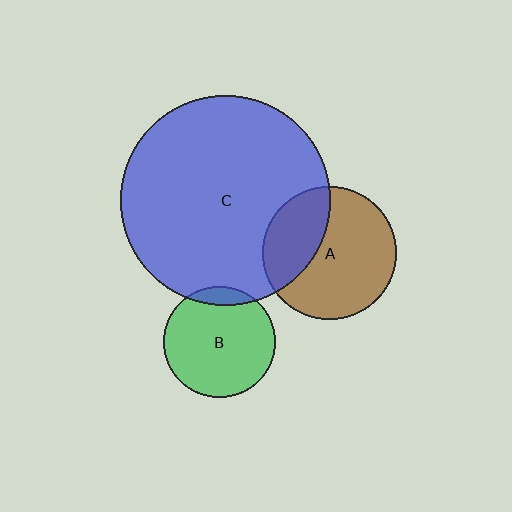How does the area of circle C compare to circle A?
Approximately 2.5 times.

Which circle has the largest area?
Circle C (blue).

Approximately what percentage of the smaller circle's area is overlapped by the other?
Approximately 35%.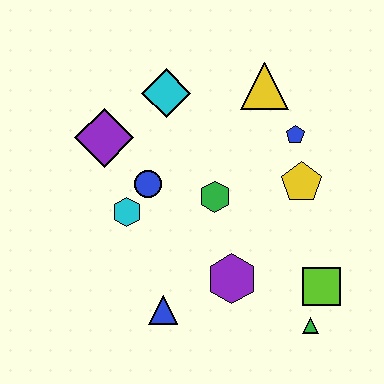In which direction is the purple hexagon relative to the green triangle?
The purple hexagon is to the left of the green triangle.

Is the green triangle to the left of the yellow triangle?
No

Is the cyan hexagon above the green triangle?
Yes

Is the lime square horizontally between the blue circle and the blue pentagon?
No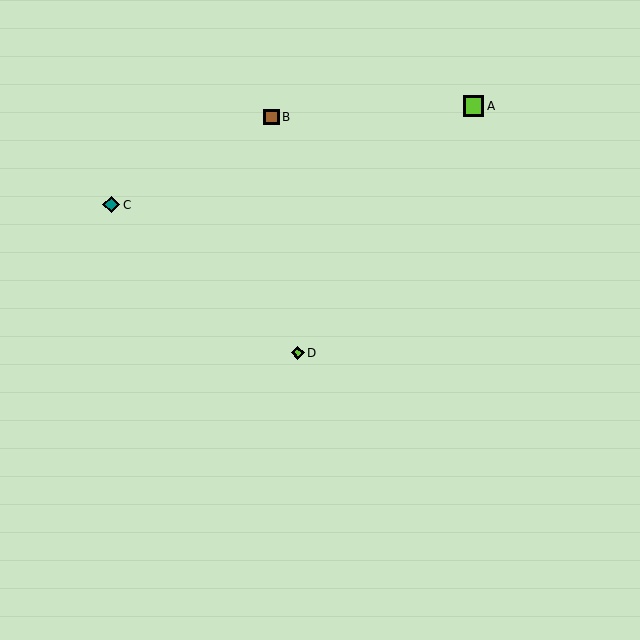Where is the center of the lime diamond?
The center of the lime diamond is at (298, 353).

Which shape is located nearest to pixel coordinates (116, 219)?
The teal diamond (labeled C) at (111, 205) is nearest to that location.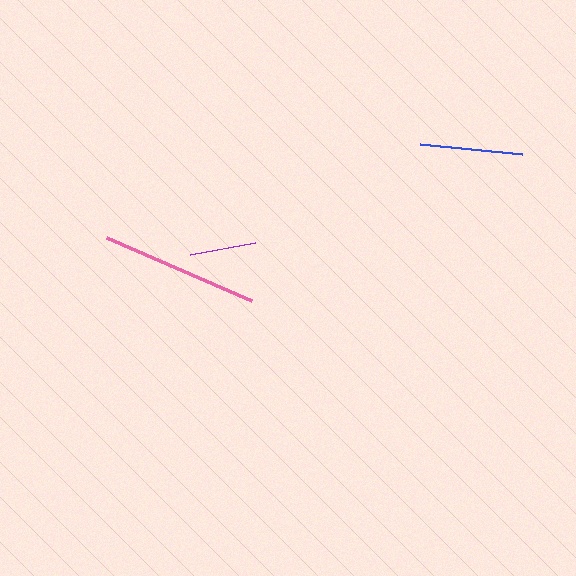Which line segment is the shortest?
The purple line is the shortest at approximately 66 pixels.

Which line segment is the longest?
The pink line is the longest at approximately 158 pixels.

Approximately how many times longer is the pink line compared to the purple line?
The pink line is approximately 2.4 times the length of the purple line.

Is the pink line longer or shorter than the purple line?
The pink line is longer than the purple line.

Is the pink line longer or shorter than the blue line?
The pink line is longer than the blue line.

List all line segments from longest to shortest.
From longest to shortest: pink, blue, purple.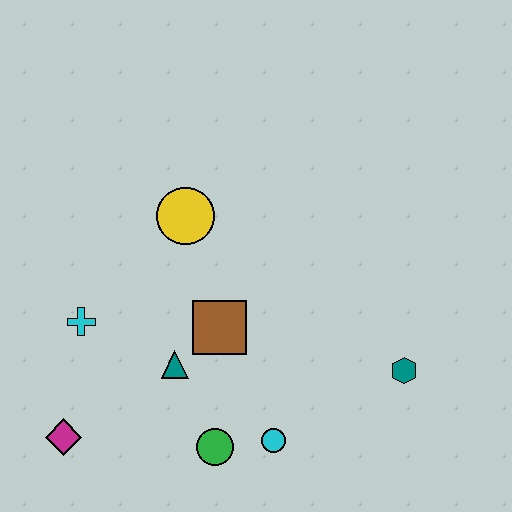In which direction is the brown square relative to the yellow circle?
The brown square is below the yellow circle.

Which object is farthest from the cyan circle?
The yellow circle is farthest from the cyan circle.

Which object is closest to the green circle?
The cyan circle is closest to the green circle.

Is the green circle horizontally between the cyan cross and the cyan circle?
Yes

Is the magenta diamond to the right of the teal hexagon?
No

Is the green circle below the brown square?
Yes